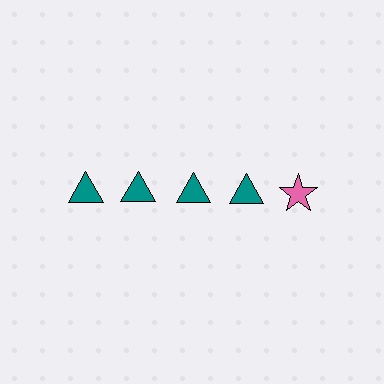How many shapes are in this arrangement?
There are 5 shapes arranged in a grid pattern.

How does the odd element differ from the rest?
It differs in both color (pink instead of teal) and shape (star instead of triangle).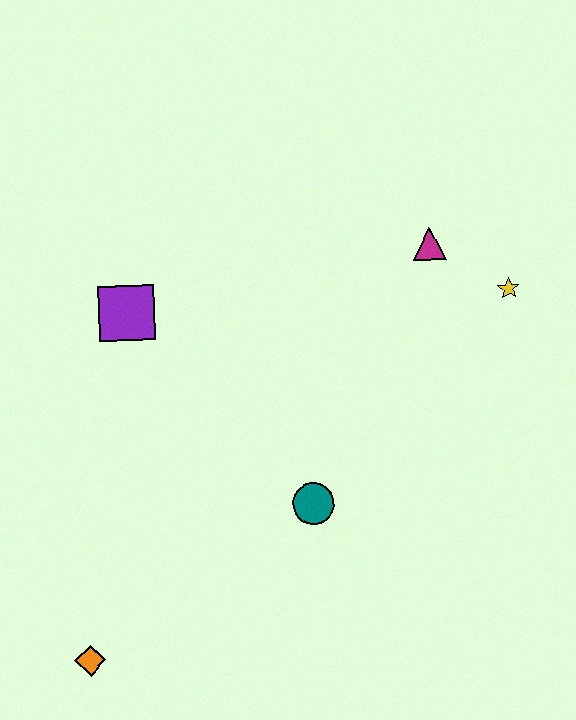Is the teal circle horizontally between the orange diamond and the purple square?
No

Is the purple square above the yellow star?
No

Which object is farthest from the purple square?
The yellow star is farthest from the purple square.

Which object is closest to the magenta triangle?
The yellow star is closest to the magenta triangle.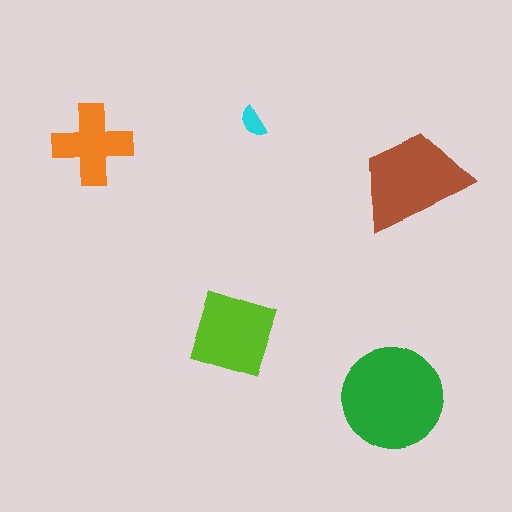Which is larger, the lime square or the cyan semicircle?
The lime square.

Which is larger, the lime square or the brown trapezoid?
The brown trapezoid.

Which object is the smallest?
The cyan semicircle.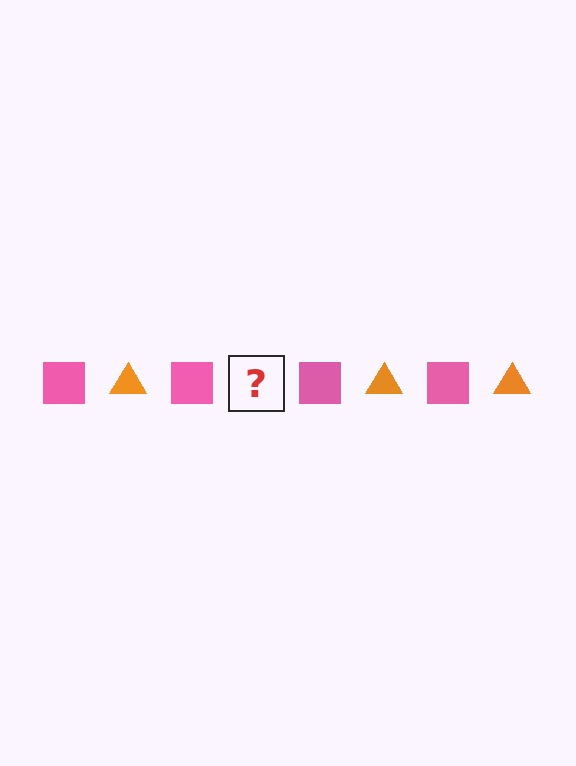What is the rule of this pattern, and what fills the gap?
The rule is that the pattern alternates between pink square and orange triangle. The gap should be filled with an orange triangle.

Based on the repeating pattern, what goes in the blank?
The blank should be an orange triangle.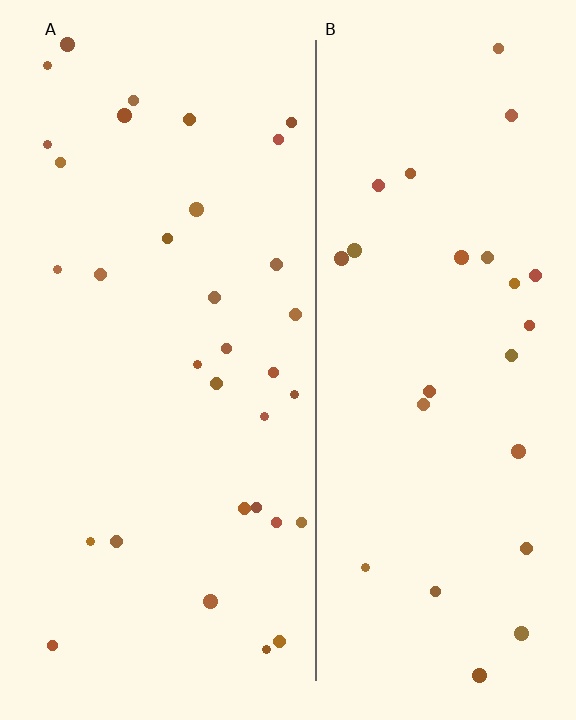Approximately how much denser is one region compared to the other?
Approximately 1.3× — region A over region B.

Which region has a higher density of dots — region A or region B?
A (the left).